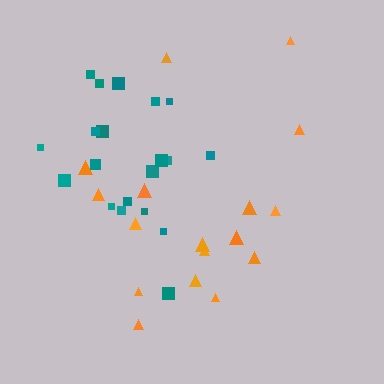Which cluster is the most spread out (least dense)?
Orange.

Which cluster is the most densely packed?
Teal.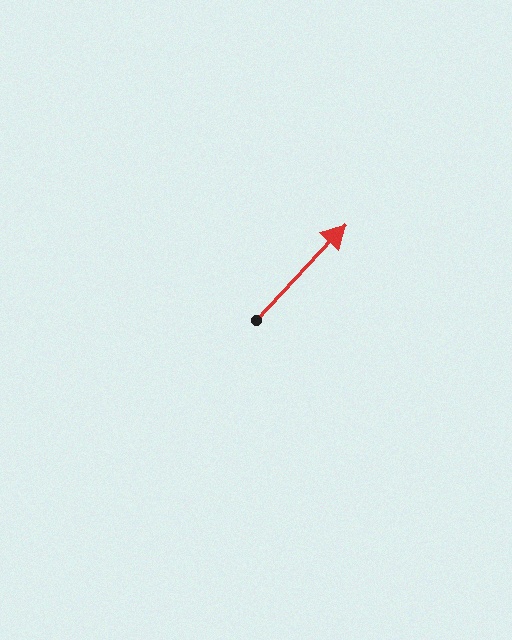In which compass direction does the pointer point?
Northeast.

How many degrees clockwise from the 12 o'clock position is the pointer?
Approximately 43 degrees.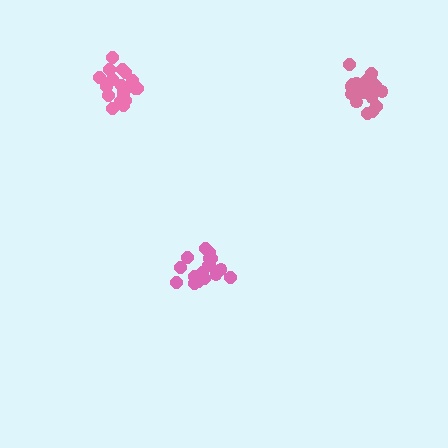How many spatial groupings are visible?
There are 3 spatial groupings.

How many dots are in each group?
Group 1: 19 dots, Group 2: 19 dots, Group 3: 17 dots (55 total).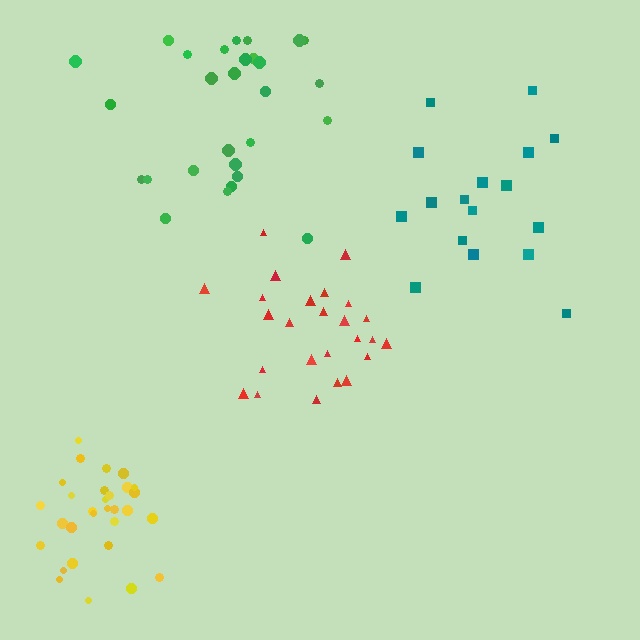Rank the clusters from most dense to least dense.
yellow, red, green, teal.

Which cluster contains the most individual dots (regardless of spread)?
Yellow (30).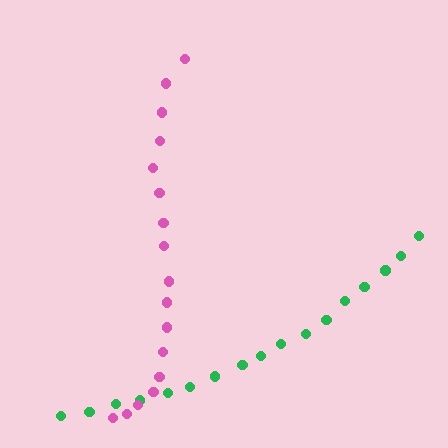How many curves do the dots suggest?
There are 2 distinct paths.